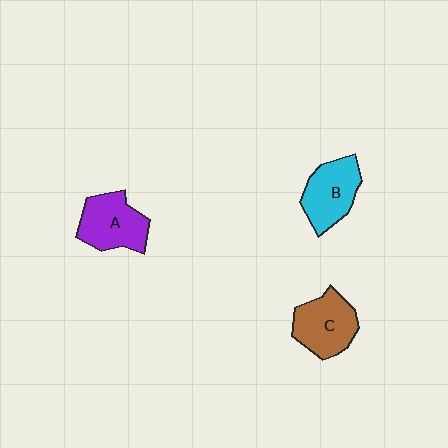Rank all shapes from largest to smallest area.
From largest to smallest: C (brown), A (purple), B (cyan).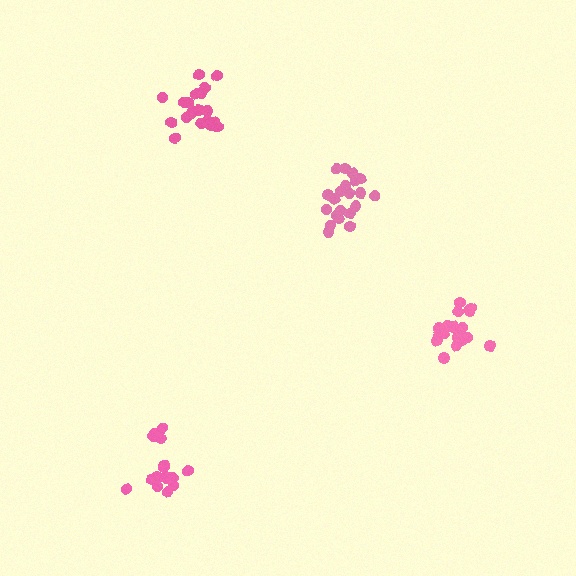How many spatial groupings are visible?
There are 4 spatial groupings.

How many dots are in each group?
Group 1: 17 dots, Group 2: 20 dots, Group 3: 21 dots, Group 4: 19 dots (77 total).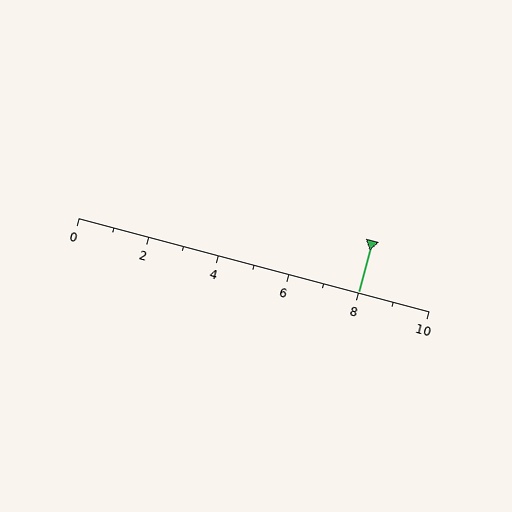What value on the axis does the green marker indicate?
The marker indicates approximately 8.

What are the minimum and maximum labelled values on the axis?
The axis runs from 0 to 10.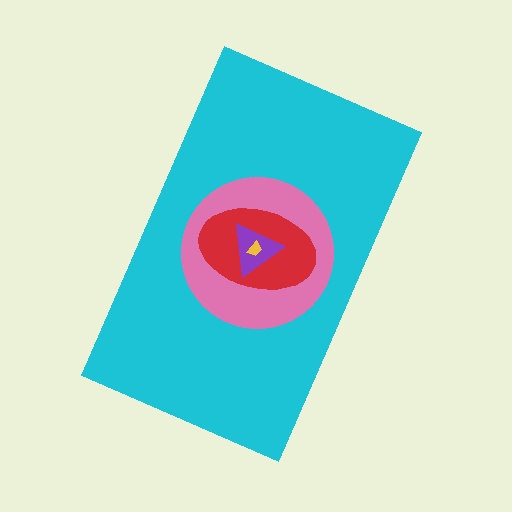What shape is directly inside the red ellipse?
The purple triangle.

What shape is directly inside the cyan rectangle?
The pink circle.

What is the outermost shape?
The cyan rectangle.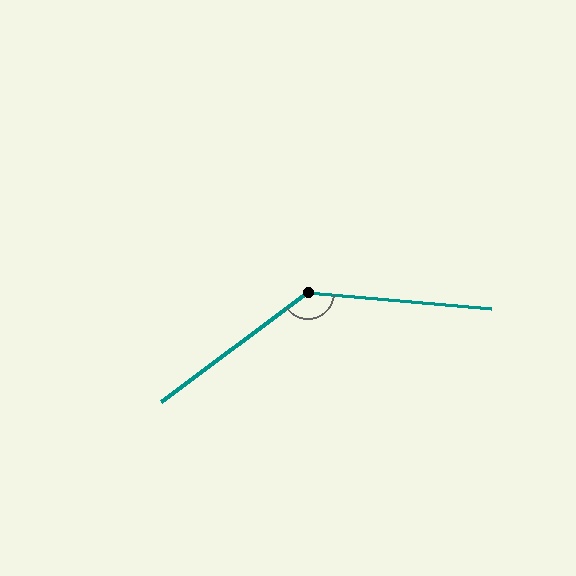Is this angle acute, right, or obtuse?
It is obtuse.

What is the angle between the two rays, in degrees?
Approximately 138 degrees.